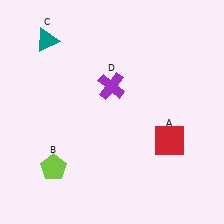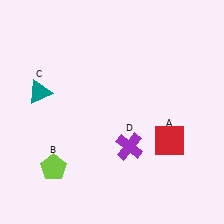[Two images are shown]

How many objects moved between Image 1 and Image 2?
2 objects moved between the two images.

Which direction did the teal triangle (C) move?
The teal triangle (C) moved down.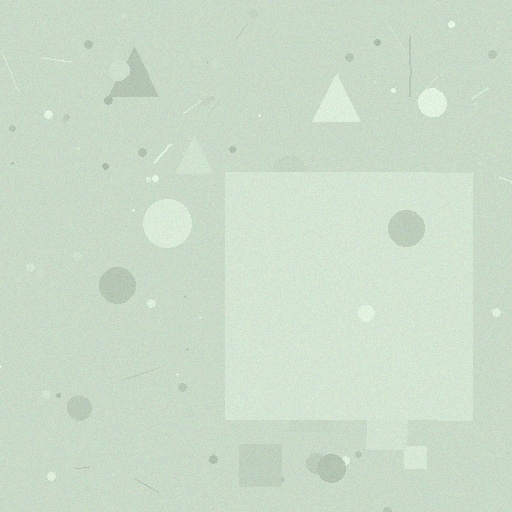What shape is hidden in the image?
A square is hidden in the image.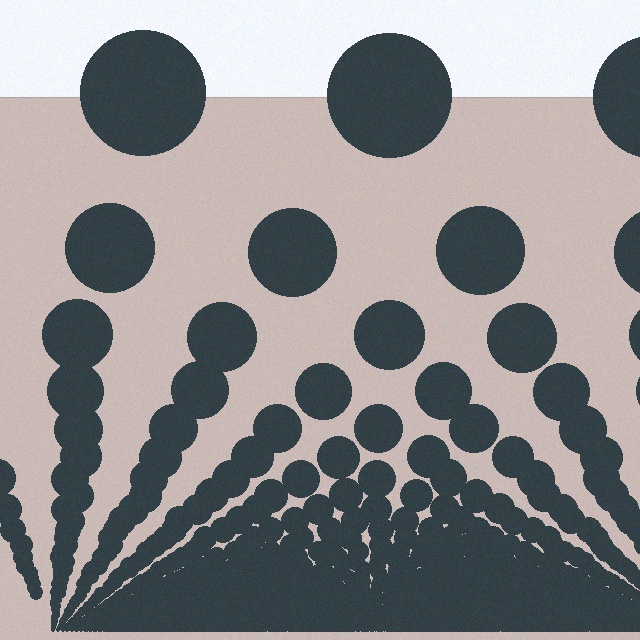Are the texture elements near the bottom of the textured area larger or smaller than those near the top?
Smaller. The gradient is inverted — elements near the bottom are smaller and denser.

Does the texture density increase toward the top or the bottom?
Density increases toward the bottom.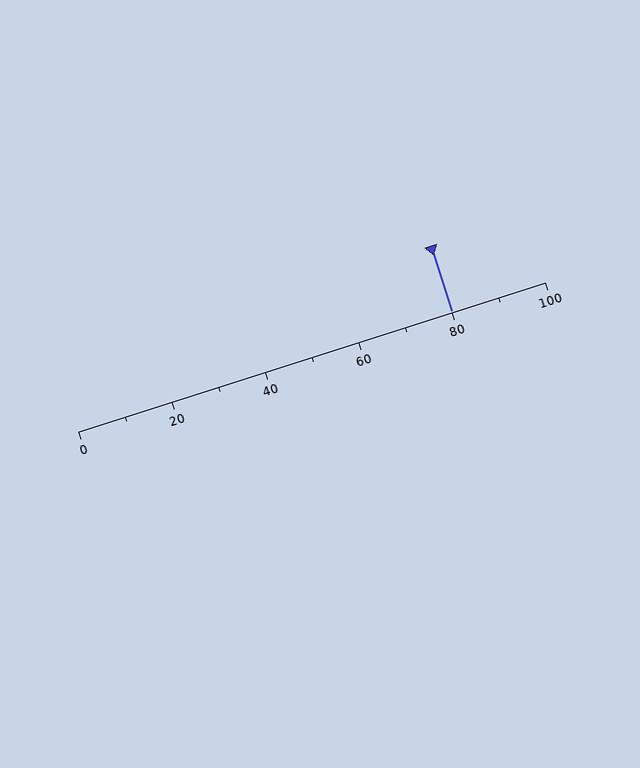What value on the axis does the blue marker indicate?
The marker indicates approximately 80.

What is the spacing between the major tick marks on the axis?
The major ticks are spaced 20 apart.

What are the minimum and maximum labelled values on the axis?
The axis runs from 0 to 100.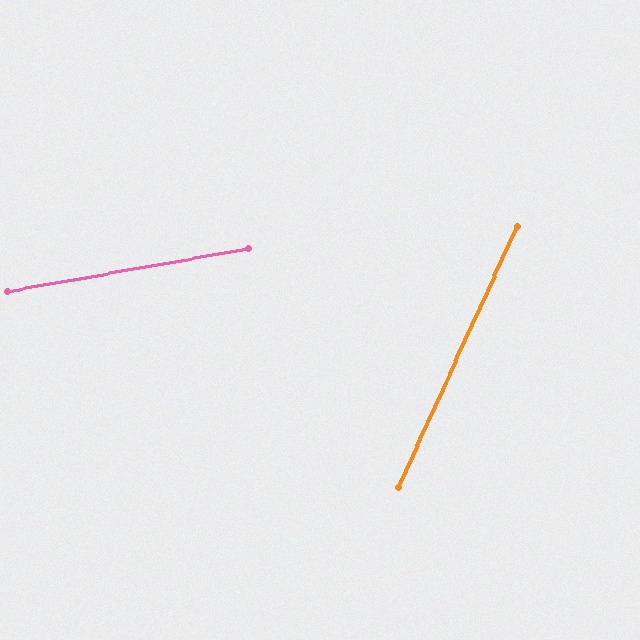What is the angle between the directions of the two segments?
Approximately 56 degrees.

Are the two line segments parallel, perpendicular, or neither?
Neither parallel nor perpendicular — they differ by about 56°.